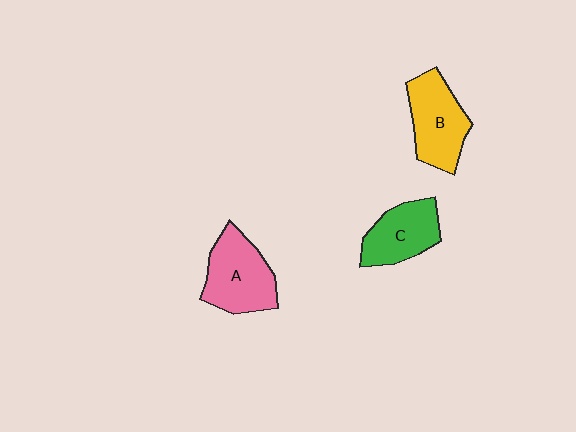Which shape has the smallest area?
Shape C (green).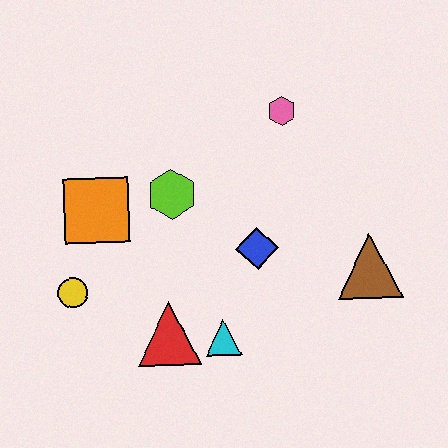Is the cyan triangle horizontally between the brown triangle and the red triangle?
Yes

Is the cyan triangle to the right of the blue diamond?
No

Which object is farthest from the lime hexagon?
The brown triangle is farthest from the lime hexagon.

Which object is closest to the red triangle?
The cyan triangle is closest to the red triangle.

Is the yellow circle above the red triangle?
Yes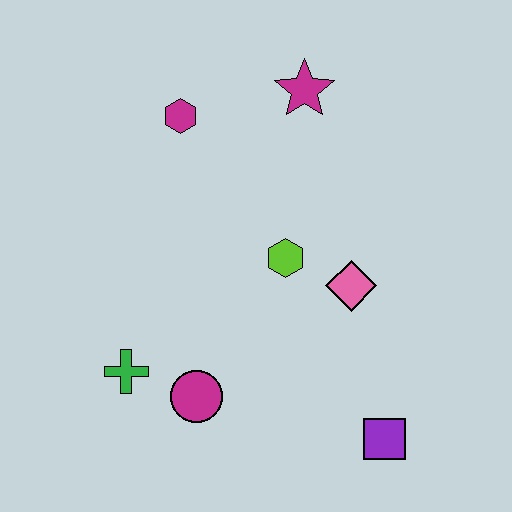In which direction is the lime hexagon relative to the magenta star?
The lime hexagon is below the magenta star.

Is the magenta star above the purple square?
Yes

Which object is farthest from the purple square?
The magenta hexagon is farthest from the purple square.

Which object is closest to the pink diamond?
The lime hexagon is closest to the pink diamond.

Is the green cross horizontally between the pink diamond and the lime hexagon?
No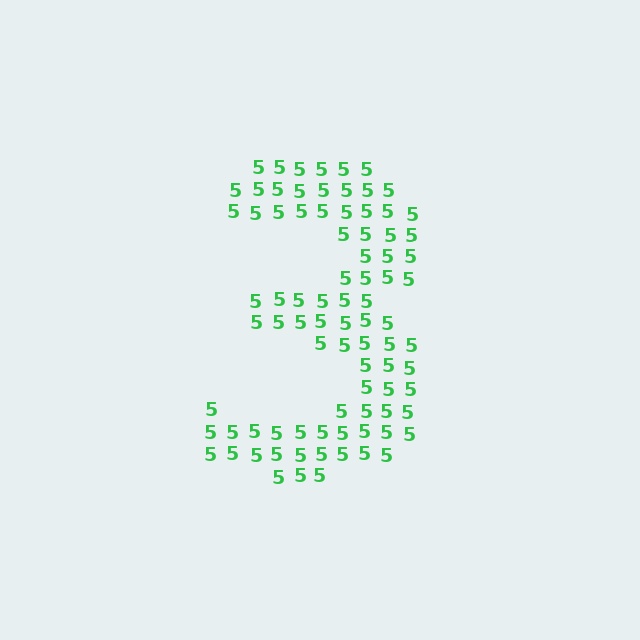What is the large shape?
The large shape is the digit 3.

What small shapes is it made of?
It is made of small digit 5's.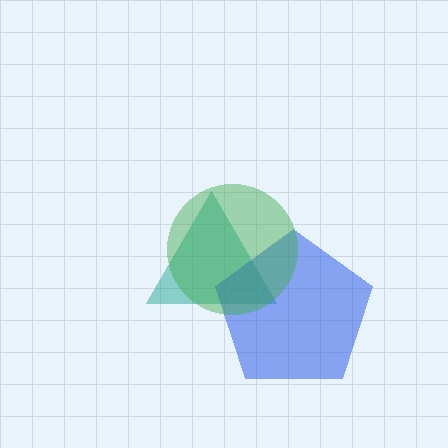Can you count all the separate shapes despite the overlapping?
Yes, there are 3 separate shapes.